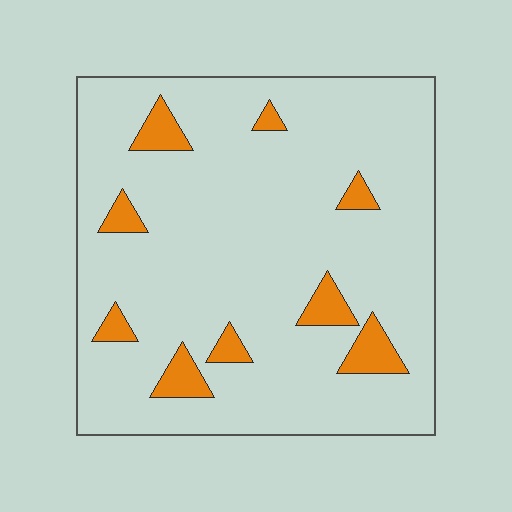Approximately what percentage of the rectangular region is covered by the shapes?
Approximately 10%.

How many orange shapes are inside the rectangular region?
9.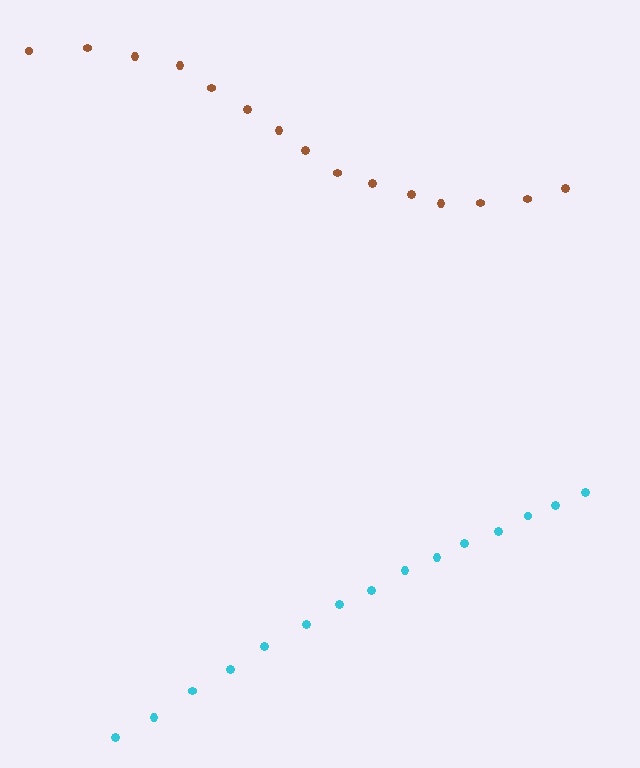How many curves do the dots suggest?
There are 2 distinct paths.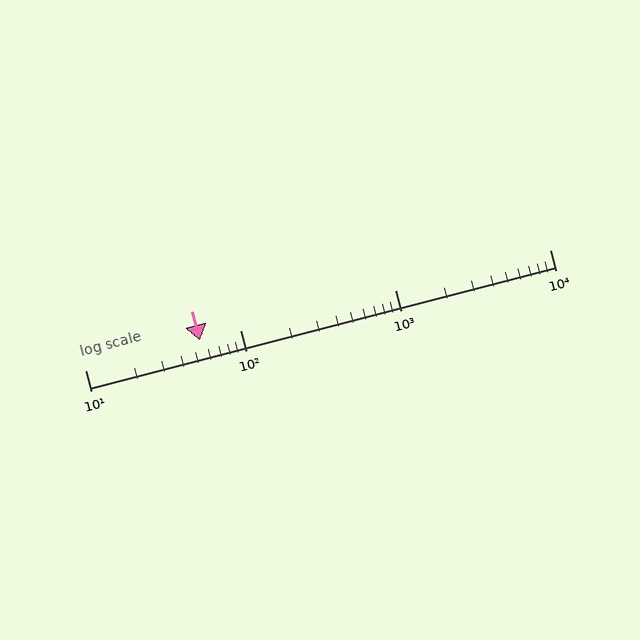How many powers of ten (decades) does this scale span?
The scale spans 3 decades, from 10 to 10000.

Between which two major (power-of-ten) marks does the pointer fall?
The pointer is between 10 and 100.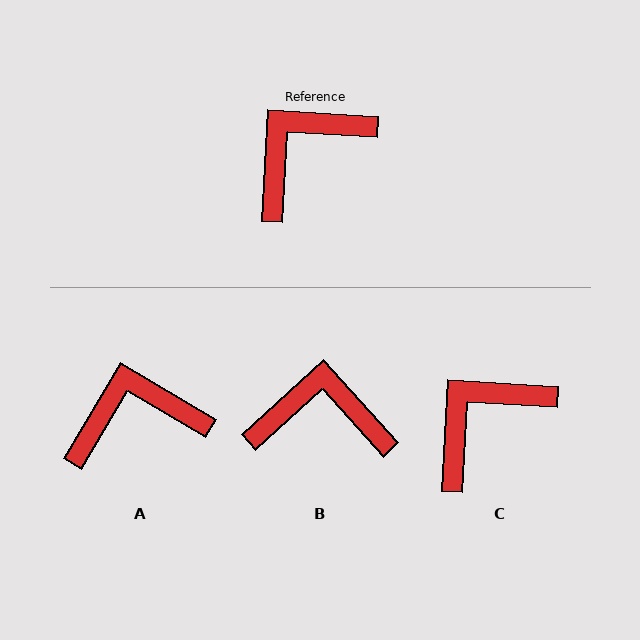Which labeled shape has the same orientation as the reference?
C.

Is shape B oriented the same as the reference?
No, it is off by about 45 degrees.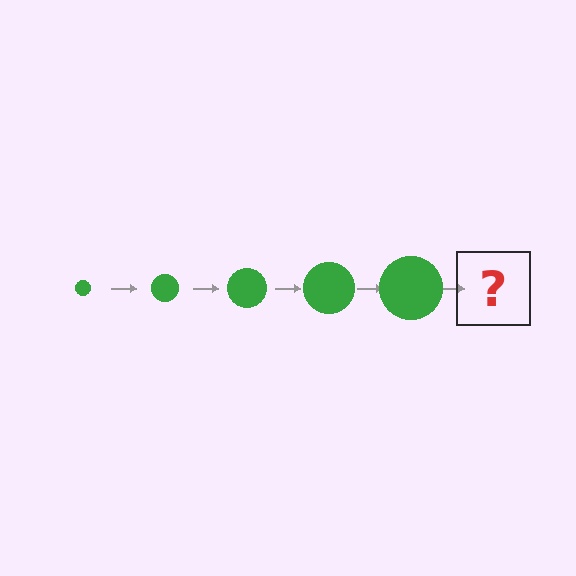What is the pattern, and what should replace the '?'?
The pattern is that the circle gets progressively larger each step. The '?' should be a green circle, larger than the previous one.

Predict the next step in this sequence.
The next step is a green circle, larger than the previous one.